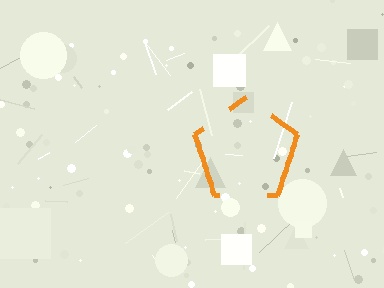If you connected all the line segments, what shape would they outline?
They would outline a pentagon.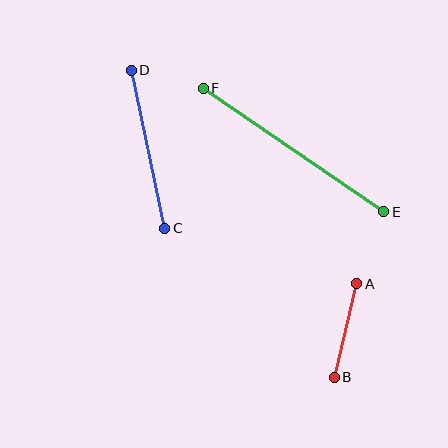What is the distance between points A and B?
The distance is approximately 96 pixels.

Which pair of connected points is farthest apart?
Points E and F are farthest apart.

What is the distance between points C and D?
The distance is approximately 162 pixels.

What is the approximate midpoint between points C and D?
The midpoint is at approximately (148, 149) pixels.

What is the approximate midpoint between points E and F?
The midpoint is at approximately (293, 150) pixels.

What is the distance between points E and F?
The distance is approximately 219 pixels.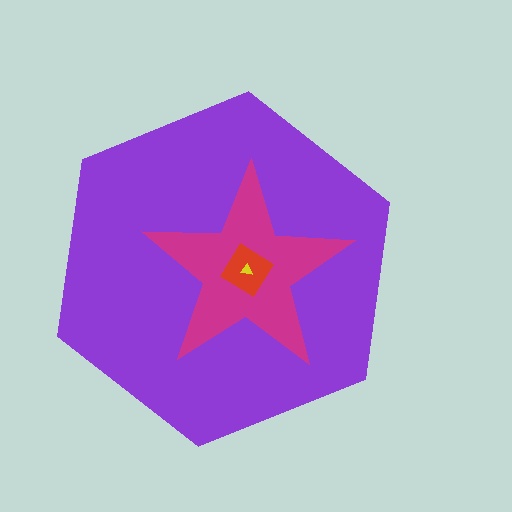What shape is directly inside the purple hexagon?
The magenta star.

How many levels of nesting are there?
4.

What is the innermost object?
The yellow triangle.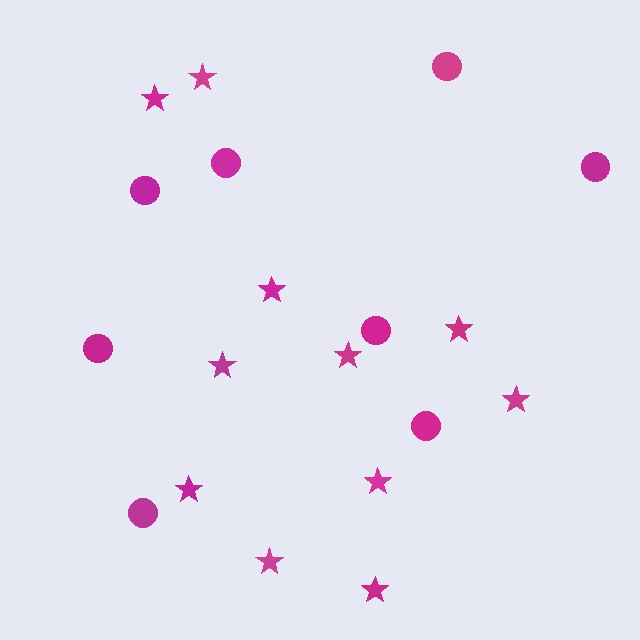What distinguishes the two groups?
There are 2 groups: one group of stars (11) and one group of circles (8).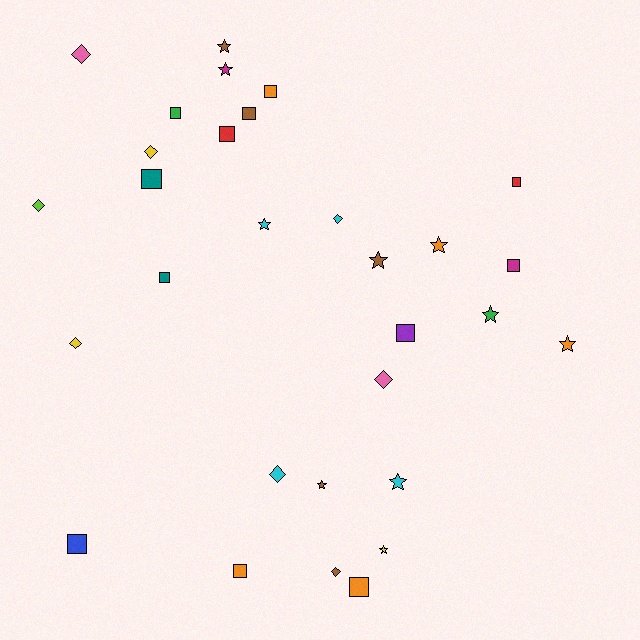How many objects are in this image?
There are 30 objects.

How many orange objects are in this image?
There are 5 orange objects.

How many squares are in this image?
There are 12 squares.